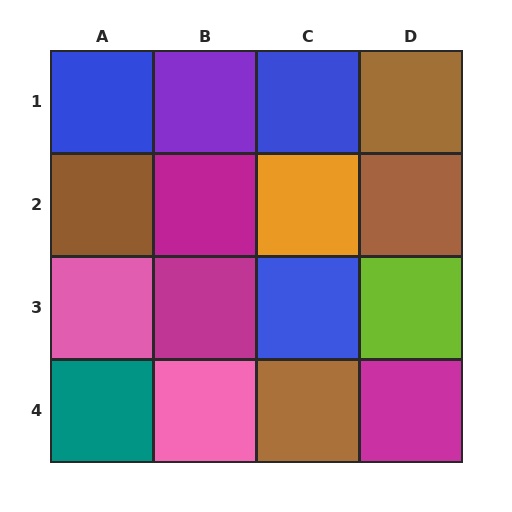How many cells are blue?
3 cells are blue.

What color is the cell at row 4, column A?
Teal.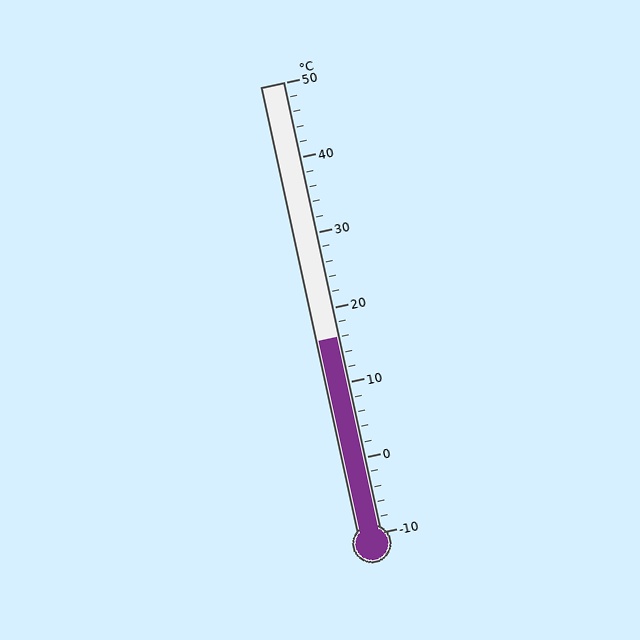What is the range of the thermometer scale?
The thermometer scale ranges from -10°C to 50°C.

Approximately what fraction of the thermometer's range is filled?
The thermometer is filled to approximately 45% of its range.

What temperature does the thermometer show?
The thermometer shows approximately 16°C.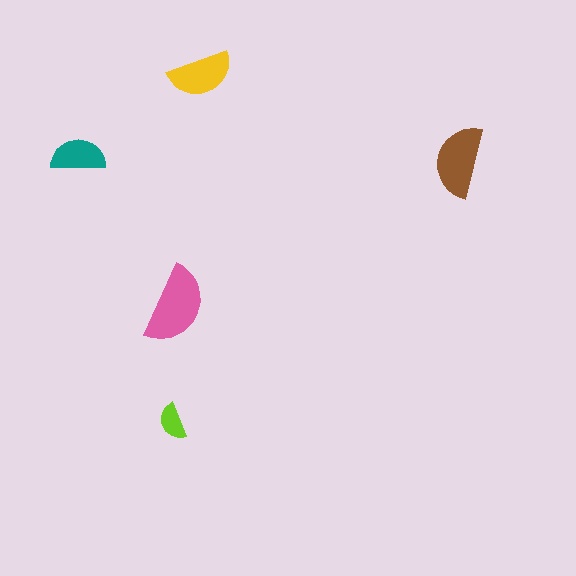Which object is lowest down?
The lime semicircle is bottommost.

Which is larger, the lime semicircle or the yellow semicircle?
The yellow one.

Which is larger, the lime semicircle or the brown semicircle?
The brown one.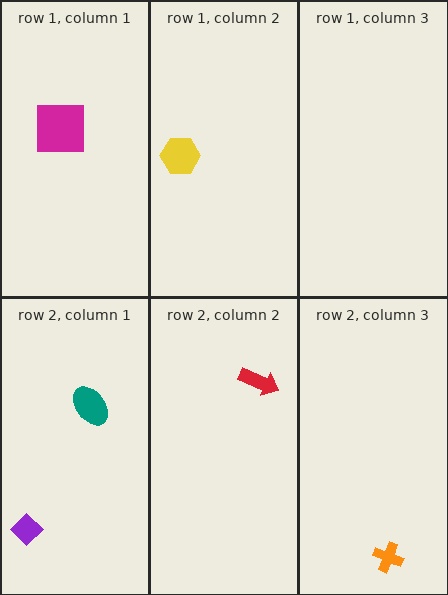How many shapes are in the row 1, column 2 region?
1.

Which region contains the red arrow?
The row 2, column 2 region.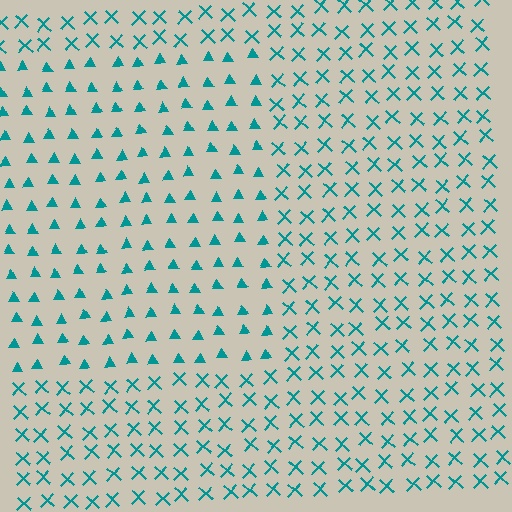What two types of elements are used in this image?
The image uses triangles inside the rectangle region and X marks outside it.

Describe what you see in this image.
The image is filled with small teal elements arranged in a uniform grid. A rectangle-shaped region contains triangles, while the surrounding area contains X marks. The boundary is defined purely by the change in element shape.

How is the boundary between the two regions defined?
The boundary is defined by a change in element shape: triangles inside vs. X marks outside. All elements share the same color and spacing.